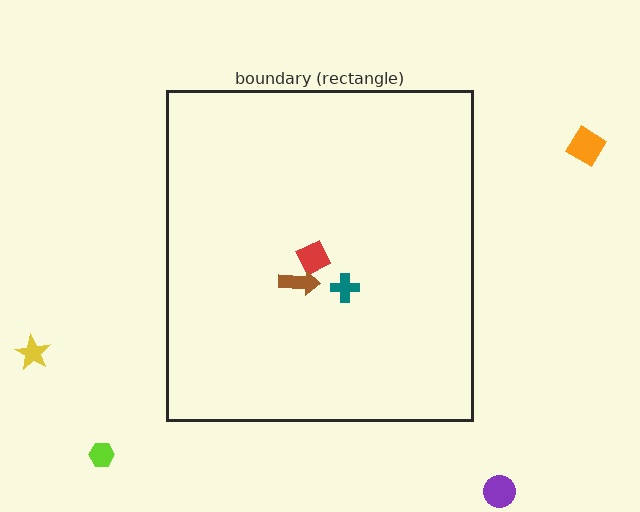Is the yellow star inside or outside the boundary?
Outside.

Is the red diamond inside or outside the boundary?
Inside.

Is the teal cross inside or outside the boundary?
Inside.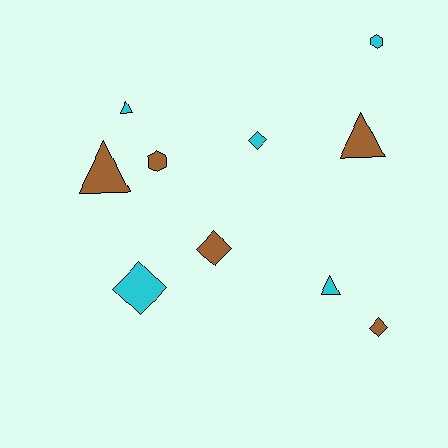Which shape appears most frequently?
Diamond, with 4 objects.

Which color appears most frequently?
Cyan, with 5 objects.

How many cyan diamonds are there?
There are 2 cyan diamonds.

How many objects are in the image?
There are 10 objects.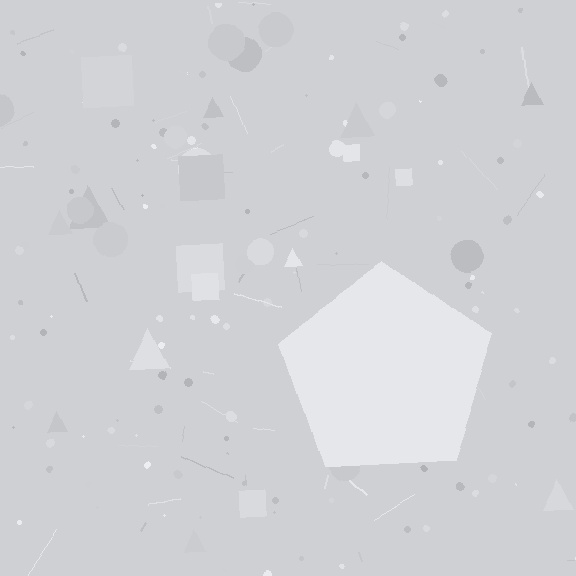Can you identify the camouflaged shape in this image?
The camouflaged shape is a pentagon.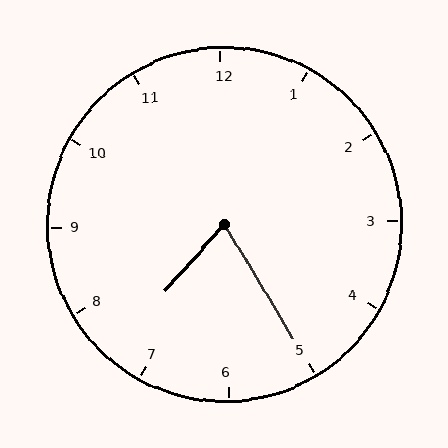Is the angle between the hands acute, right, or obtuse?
It is acute.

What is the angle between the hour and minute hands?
Approximately 72 degrees.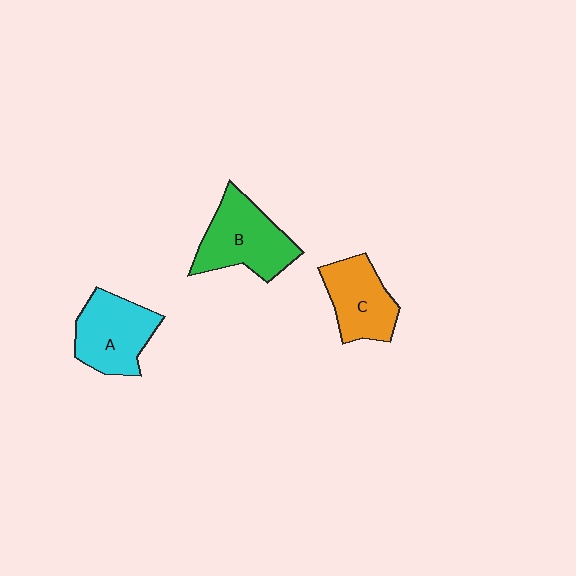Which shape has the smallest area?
Shape C (orange).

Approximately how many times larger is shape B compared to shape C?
Approximately 1.2 times.